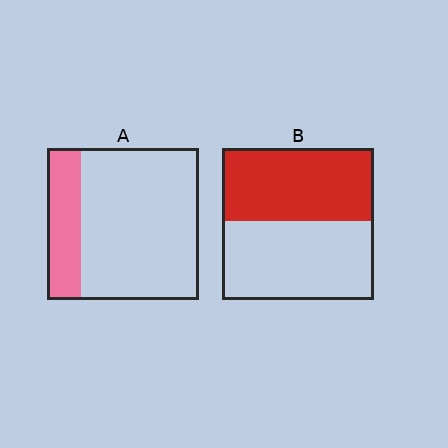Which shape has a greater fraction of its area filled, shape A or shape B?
Shape B.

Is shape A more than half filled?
No.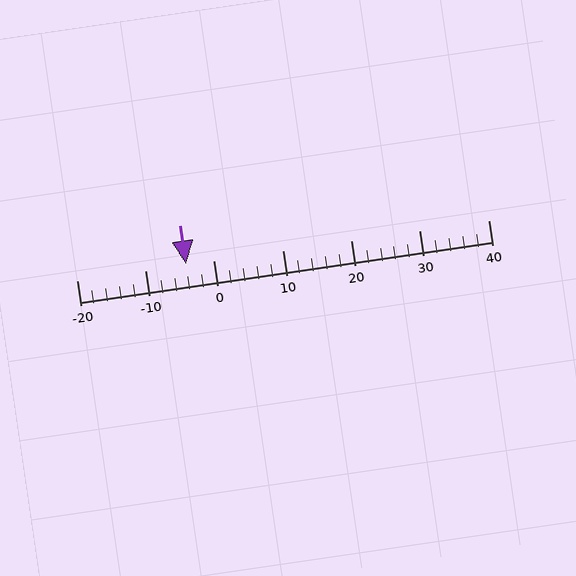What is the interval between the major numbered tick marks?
The major tick marks are spaced 10 units apart.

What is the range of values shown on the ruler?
The ruler shows values from -20 to 40.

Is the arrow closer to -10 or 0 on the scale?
The arrow is closer to 0.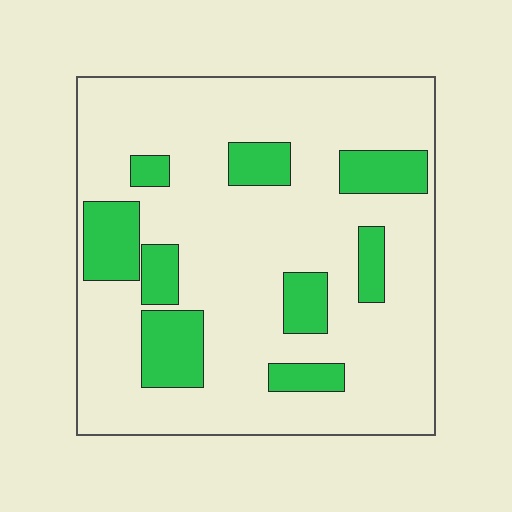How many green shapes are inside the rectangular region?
9.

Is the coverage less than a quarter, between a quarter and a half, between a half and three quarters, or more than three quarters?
Less than a quarter.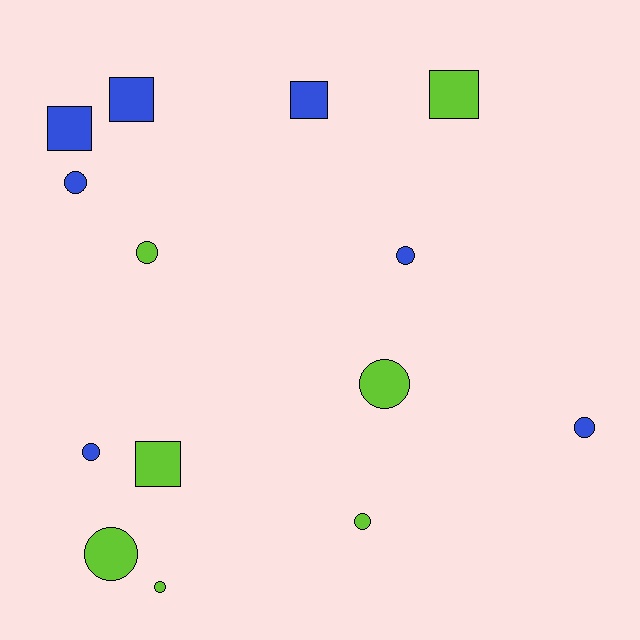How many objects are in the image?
There are 14 objects.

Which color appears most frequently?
Blue, with 7 objects.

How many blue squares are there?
There are 3 blue squares.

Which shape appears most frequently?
Circle, with 9 objects.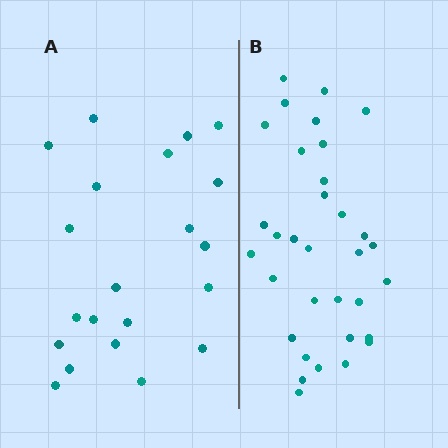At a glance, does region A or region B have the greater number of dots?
Region B (the right region) has more dots.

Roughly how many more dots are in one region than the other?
Region B has roughly 12 or so more dots than region A.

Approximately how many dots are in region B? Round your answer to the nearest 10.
About 30 dots. (The exact count is 33, which rounds to 30.)